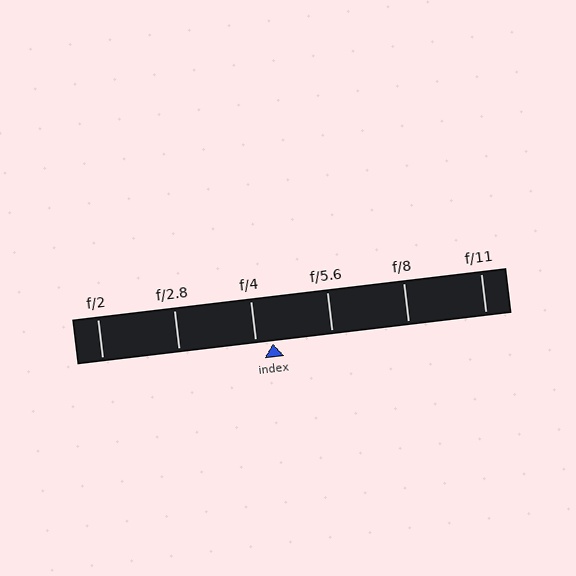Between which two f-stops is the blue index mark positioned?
The index mark is between f/4 and f/5.6.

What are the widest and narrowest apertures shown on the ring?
The widest aperture shown is f/2 and the narrowest is f/11.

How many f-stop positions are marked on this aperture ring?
There are 6 f-stop positions marked.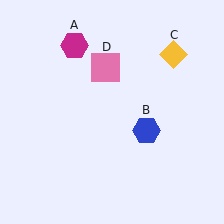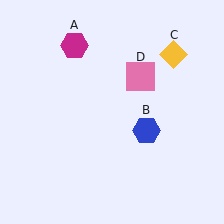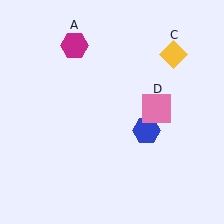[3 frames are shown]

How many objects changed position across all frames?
1 object changed position: pink square (object D).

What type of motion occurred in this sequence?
The pink square (object D) rotated clockwise around the center of the scene.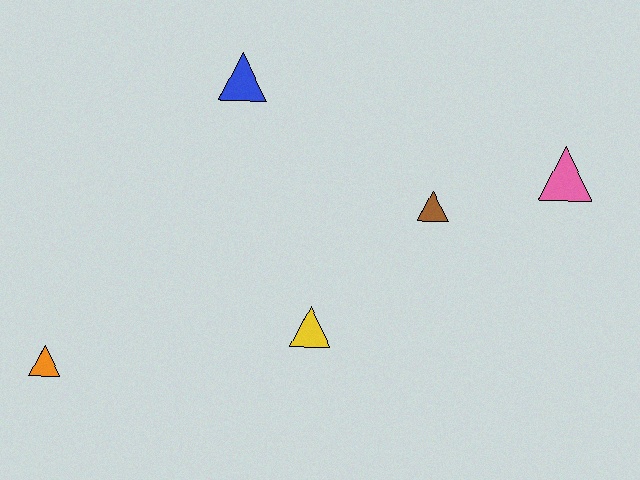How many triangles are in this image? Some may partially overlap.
There are 5 triangles.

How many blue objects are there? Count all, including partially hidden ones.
There is 1 blue object.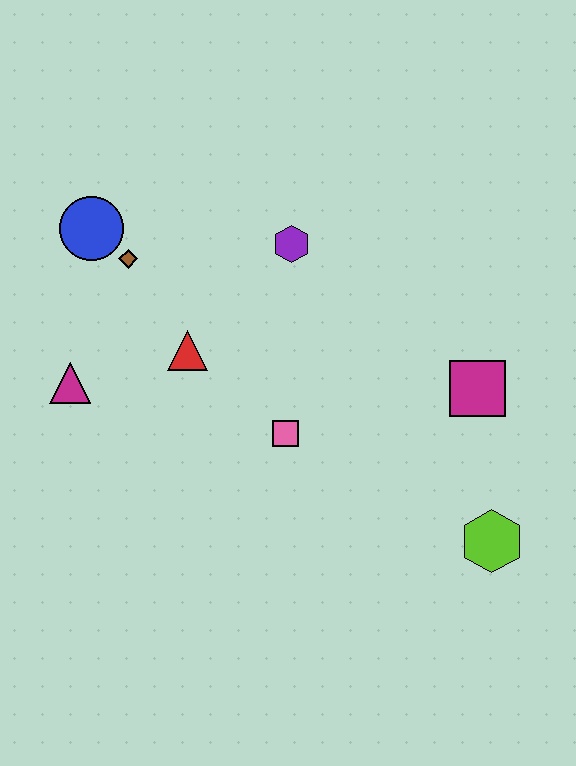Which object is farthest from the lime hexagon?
The blue circle is farthest from the lime hexagon.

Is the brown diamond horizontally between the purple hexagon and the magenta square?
No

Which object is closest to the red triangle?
The brown diamond is closest to the red triangle.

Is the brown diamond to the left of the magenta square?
Yes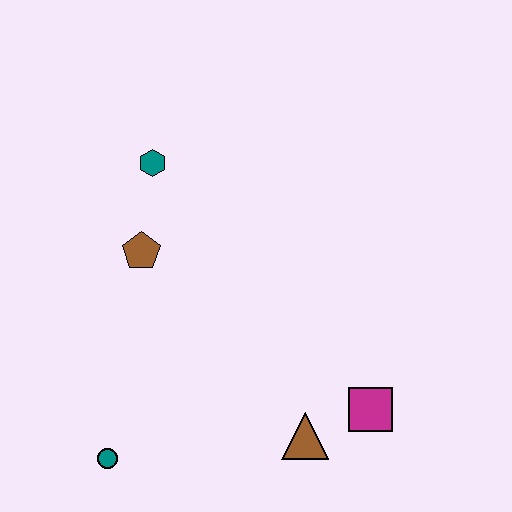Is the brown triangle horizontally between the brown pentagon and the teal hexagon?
No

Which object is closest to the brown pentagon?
The teal hexagon is closest to the brown pentagon.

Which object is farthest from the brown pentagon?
The magenta square is farthest from the brown pentagon.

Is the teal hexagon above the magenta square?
Yes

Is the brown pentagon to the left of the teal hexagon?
Yes